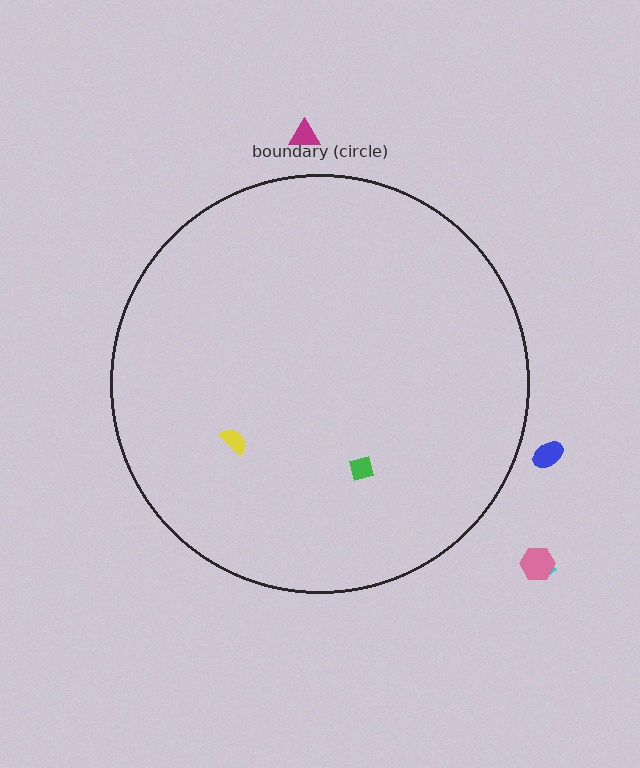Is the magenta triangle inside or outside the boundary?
Outside.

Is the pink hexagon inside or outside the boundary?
Outside.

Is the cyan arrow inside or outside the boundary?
Outside.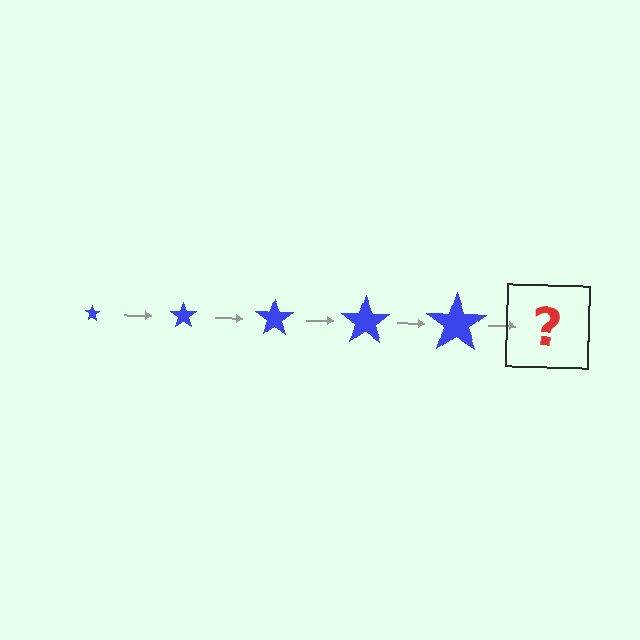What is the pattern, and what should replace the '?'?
The pattern is that the star gets progressively larger each step. The '?' should be a blue star, larger than the previous one.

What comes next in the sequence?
The next element should be a blue star, larger than the previous one.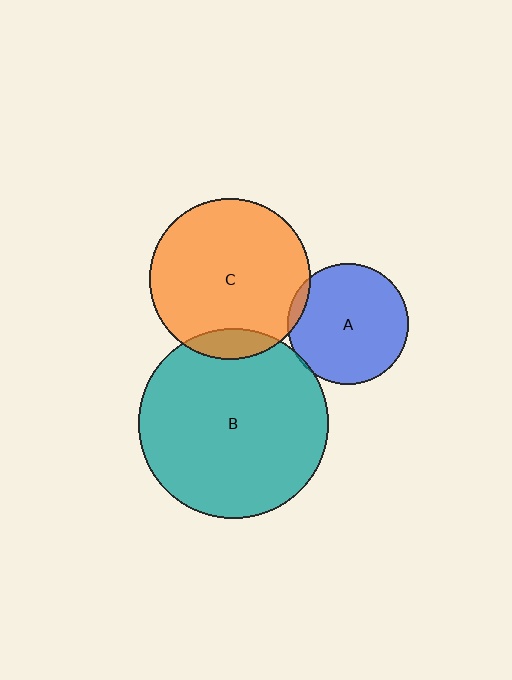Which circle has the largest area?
Circle B (teal).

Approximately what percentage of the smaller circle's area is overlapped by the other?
Approximately 5%.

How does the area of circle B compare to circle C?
Approximately 1.4 times.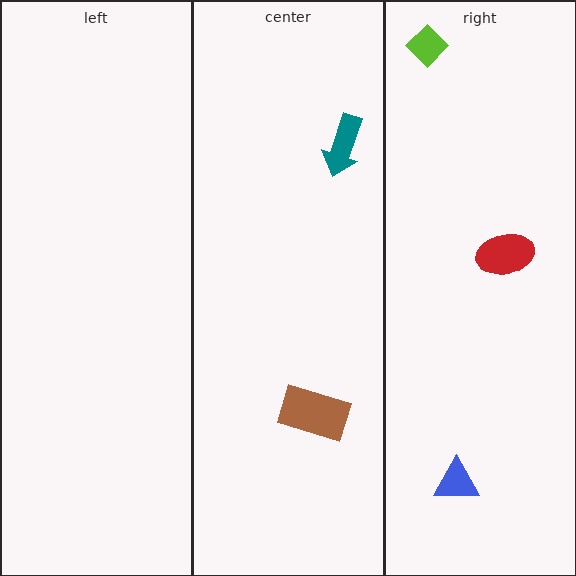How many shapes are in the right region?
3.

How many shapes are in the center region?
2.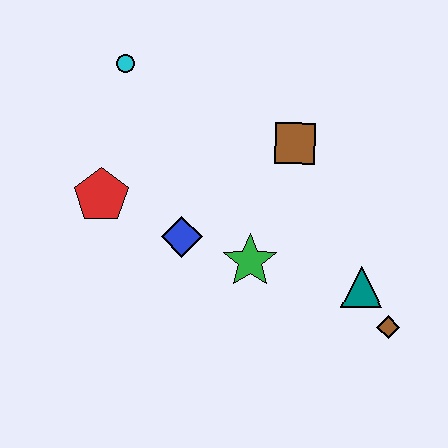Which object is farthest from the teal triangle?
The cyan circle is farthest from the teal triangle.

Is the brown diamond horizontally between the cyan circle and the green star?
No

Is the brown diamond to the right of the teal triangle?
Yes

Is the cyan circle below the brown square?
No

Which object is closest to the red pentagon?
The blue diamond is closest to the red pentagon.